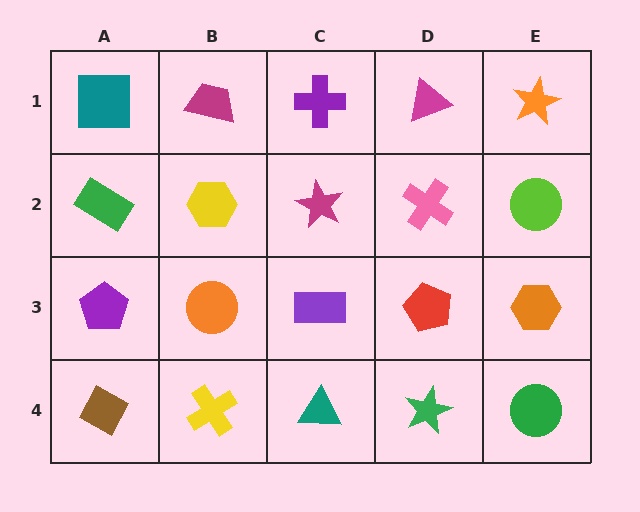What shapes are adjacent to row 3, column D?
A pink cross (row 2, column D), a green star (row 4, column D), a purple rectangle (row 3, column C), an orange hexagon (row 3, column E).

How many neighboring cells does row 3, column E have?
3.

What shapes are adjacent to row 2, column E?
An orange star (row 1, column E), an orange hexagon (row 3, column E), a pink cross (row 2, column D).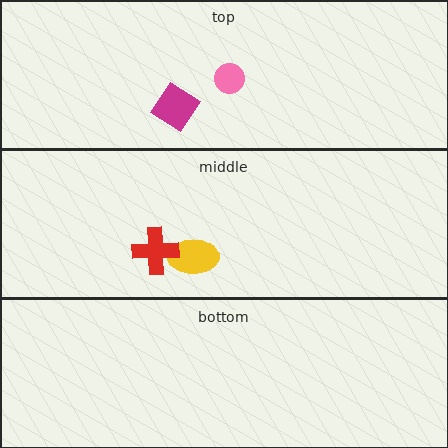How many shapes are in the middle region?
2.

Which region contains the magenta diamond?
The top region.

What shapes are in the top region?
The pink circle, the magenta diamond.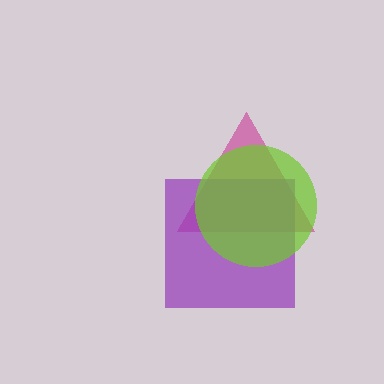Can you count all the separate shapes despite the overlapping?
Yes, there are 3 separate shapes.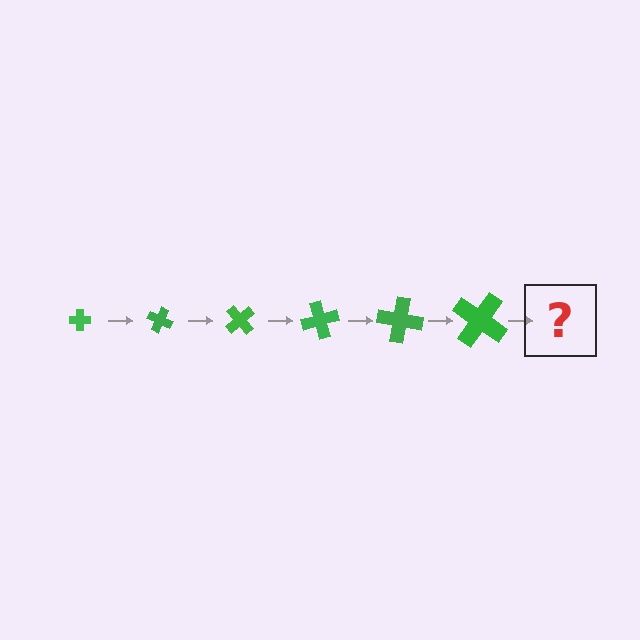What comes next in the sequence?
The next element should be a cross, larger than the previous one and rotated 150 degrees from the start.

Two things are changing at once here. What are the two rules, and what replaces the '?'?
The two rules are that the cross grows larger each step and it rotates 25 degrees each step. The '?' should be a cross, larger than the previous one and rotated 150 degrees from the start.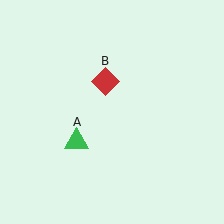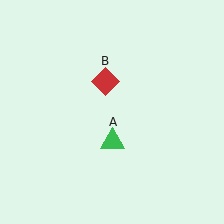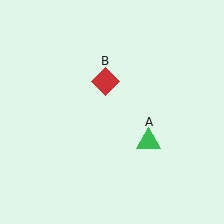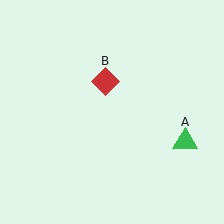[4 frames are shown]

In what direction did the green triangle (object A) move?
The green triangle (object A) moved right.